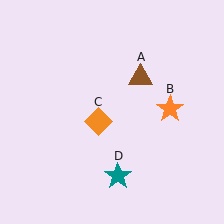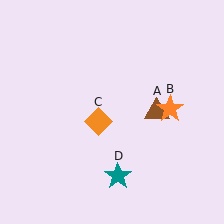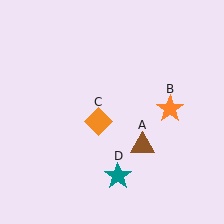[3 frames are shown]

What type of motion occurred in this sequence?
The brown triangle (object A) rotated clockwise around the center of the scene.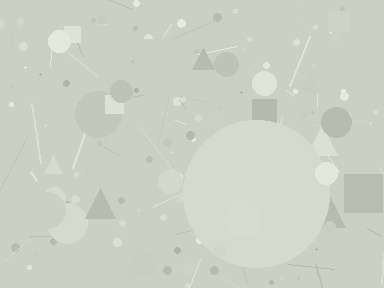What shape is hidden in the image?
A circle is hidden in the image.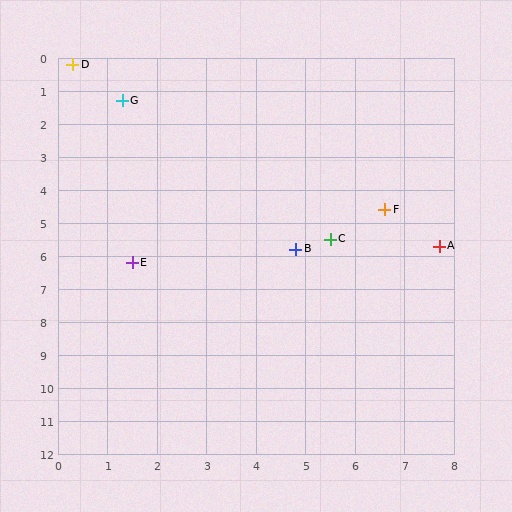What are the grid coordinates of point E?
Point E is at approximately (1.5, 6.2).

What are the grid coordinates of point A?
Point A is at approximately (7.7, 5.7).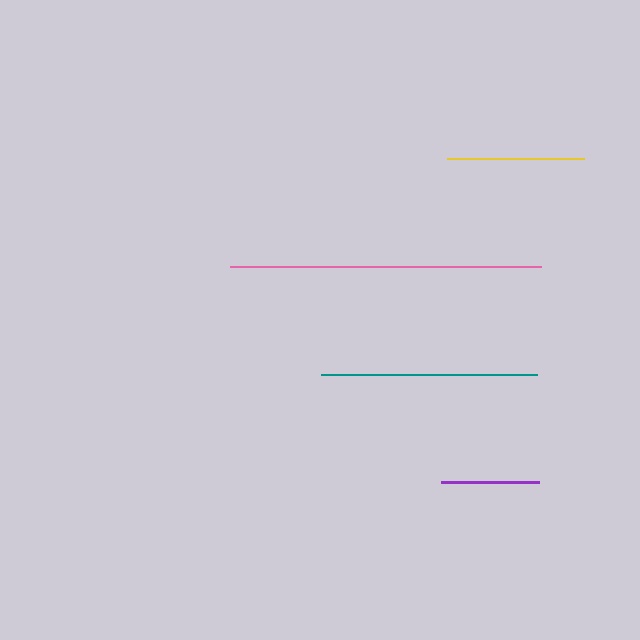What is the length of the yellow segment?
The yellow segment is approximately 137 pixels long.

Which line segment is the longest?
The pink line is the longest at approximately 311 pixels.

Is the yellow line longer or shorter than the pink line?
The pink line is longer than the yellow line.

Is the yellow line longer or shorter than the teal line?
The teal line is longer than the yellow line.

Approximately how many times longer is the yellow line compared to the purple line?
The yellow line is approximately 1.4 times the length of the purple line.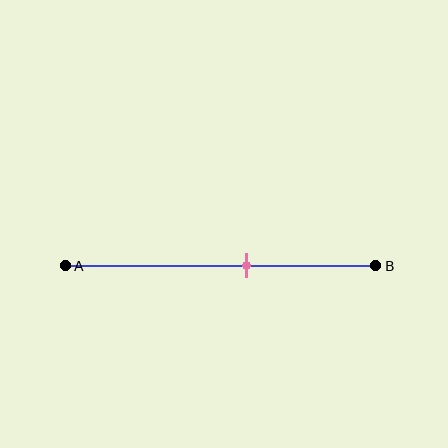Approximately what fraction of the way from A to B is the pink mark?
The pink mark is approximately 60% of the way from A to B.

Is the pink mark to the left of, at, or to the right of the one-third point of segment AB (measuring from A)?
The pink mark is to the right of the one-third point of segment AB.